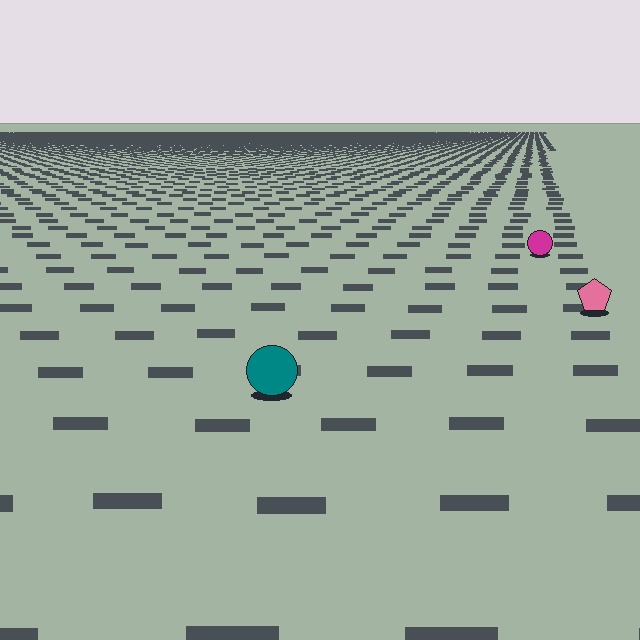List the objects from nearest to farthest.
From nearest to farthest: the teal circle, the pink pentagon, the magenta circle.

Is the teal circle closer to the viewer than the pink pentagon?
Yes. The teal circle is closer — you can tell from the texture gradient: the ground texture is coarser near it.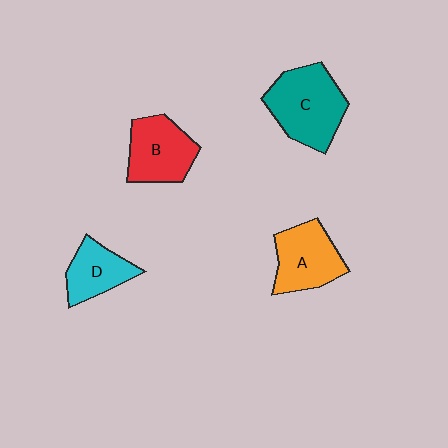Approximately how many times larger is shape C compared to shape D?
Approximately 1.6 times.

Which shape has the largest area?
Shape C (teal).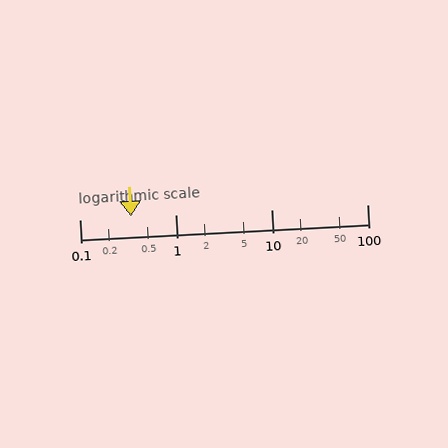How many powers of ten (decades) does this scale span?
The scale spans 3 decades, from 0.1 to 100.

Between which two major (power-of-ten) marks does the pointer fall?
The pointer is between 0.1 and 1.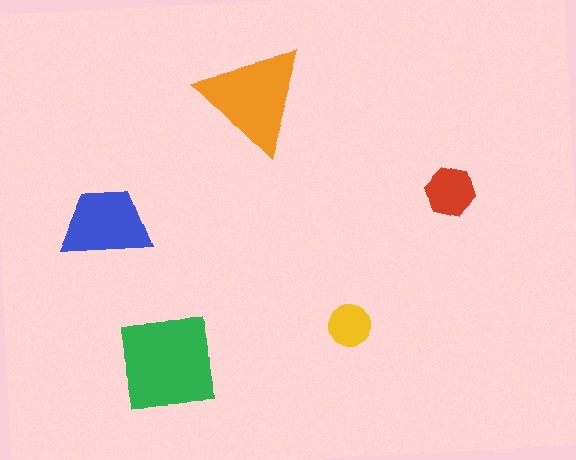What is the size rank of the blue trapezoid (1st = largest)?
3rd.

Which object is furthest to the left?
The blue trapezoid is leftmost.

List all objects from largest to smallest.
The green square, the orange triangle, the blue trapezoid, the red hexagon, the yellow circle.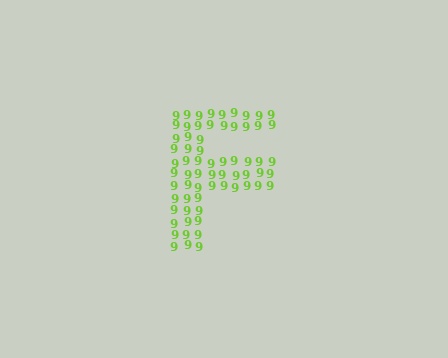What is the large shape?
The large shape is the letter F.